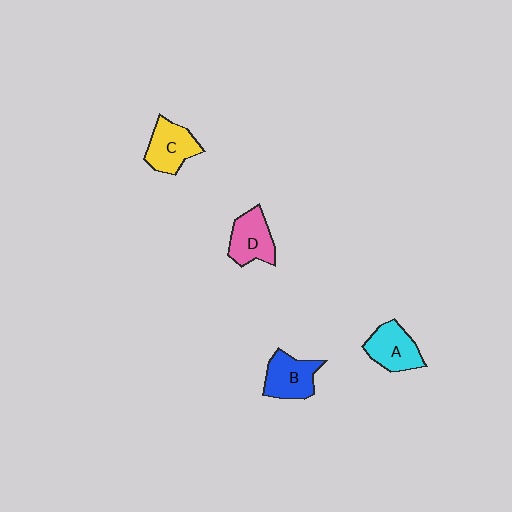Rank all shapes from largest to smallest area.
From largest to smallest: C (yellow), B (blue), D (pink), A (cyan).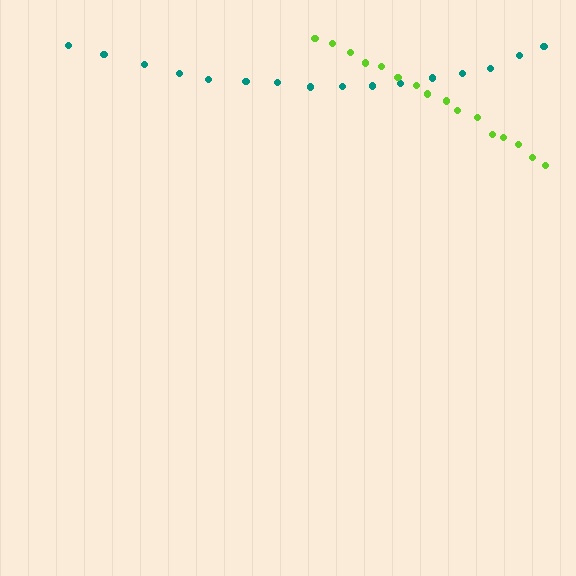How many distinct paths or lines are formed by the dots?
There are 2 distinct paths.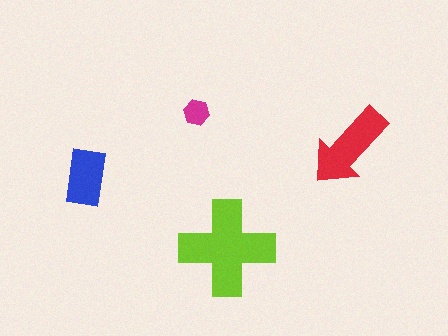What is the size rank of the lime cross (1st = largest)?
1st.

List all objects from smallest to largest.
The magenta hexagon, the blue rectangle, the red arrow, the lime cross.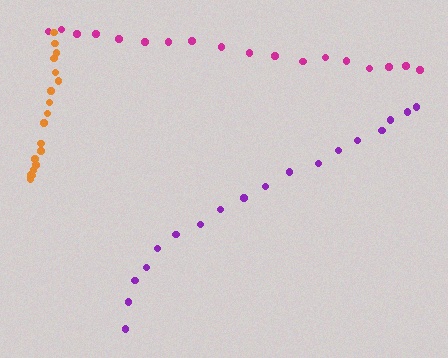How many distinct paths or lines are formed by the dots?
There are 3 distinct paths.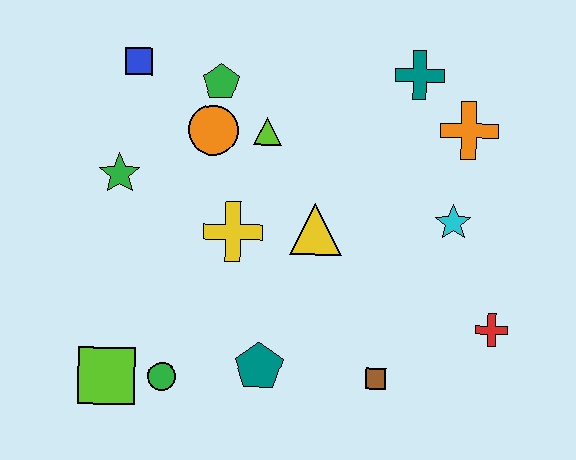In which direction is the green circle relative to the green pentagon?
The green circle is below the green pentagon.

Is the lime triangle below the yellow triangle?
No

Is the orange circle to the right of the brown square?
No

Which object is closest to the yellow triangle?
The yellow cross is closest to the yellow triangle.